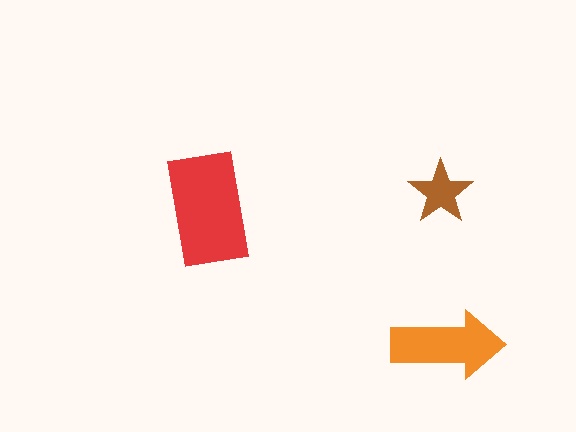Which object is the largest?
The red rectangle.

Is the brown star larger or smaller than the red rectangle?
Smaller.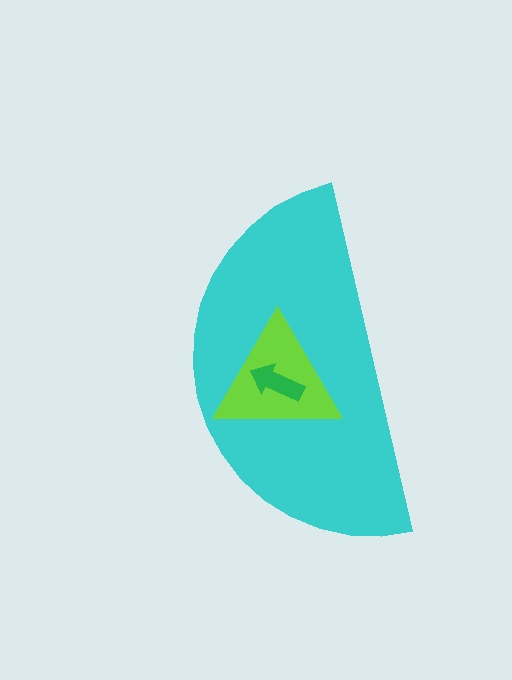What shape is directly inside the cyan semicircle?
The lime triangle.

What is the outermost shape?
The cyan semicircle.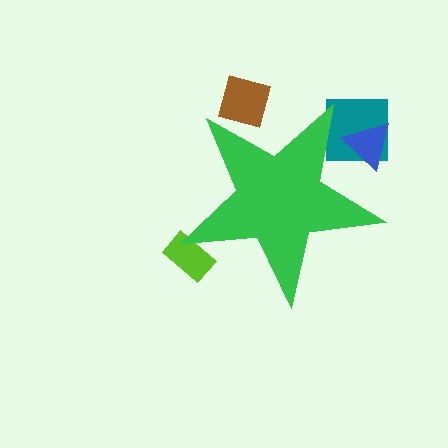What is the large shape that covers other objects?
A green star.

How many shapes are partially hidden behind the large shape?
4 shapes are partially hidden.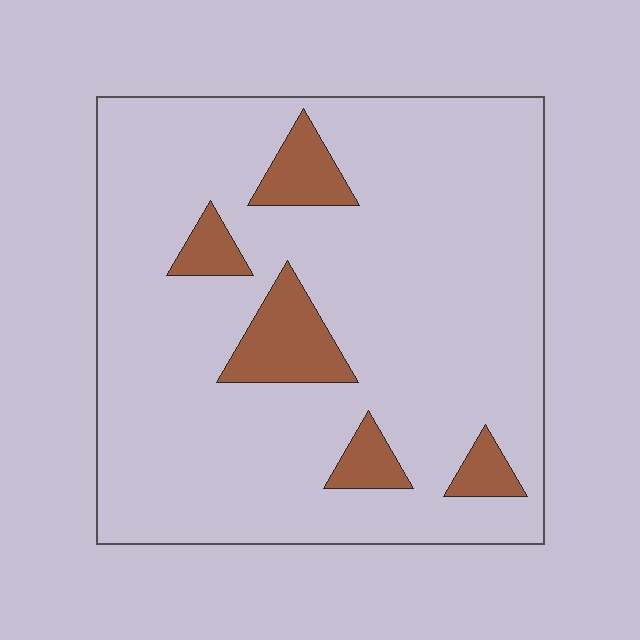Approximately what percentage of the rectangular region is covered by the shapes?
Approximately 10%.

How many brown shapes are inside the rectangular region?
5.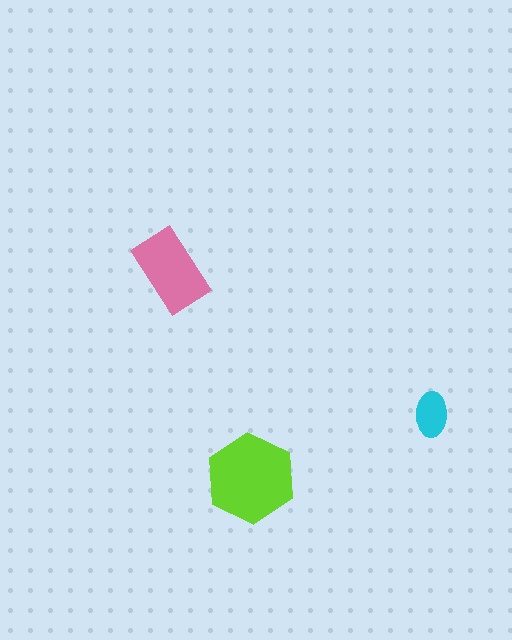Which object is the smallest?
The cyan ellipse.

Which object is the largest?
The lime hexagon.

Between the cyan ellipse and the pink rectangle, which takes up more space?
The pink rectangle.